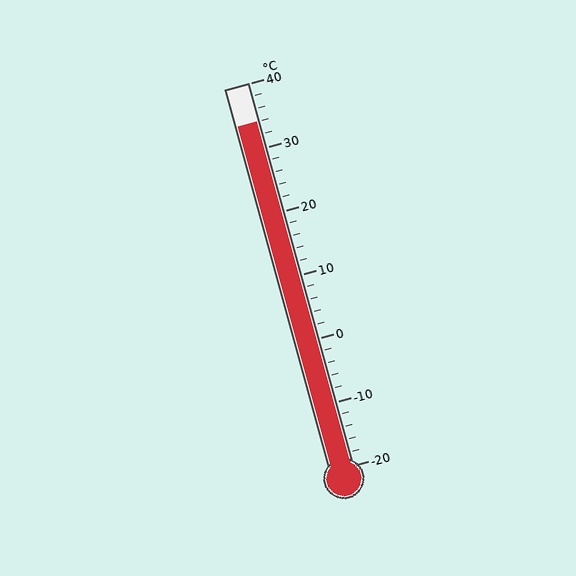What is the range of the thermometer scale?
The thermometer scale ranges from -20°C to 40°C.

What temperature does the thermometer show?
The thermometer shows approximately 34°C.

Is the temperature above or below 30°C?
The temperature is above 30°C.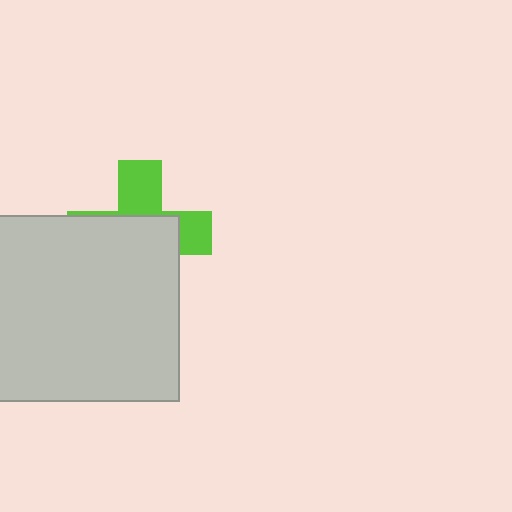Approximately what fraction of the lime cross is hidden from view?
Roughly 62% of the lime cross is hidden behind the light gray square.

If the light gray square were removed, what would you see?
You would see the complete lime cross.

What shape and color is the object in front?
The object in front is a light gray square.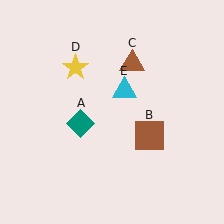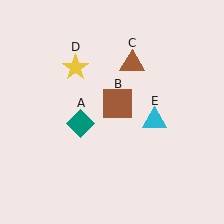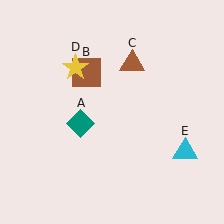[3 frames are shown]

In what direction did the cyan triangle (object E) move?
The cyan triangle (object E) moved down and to the right.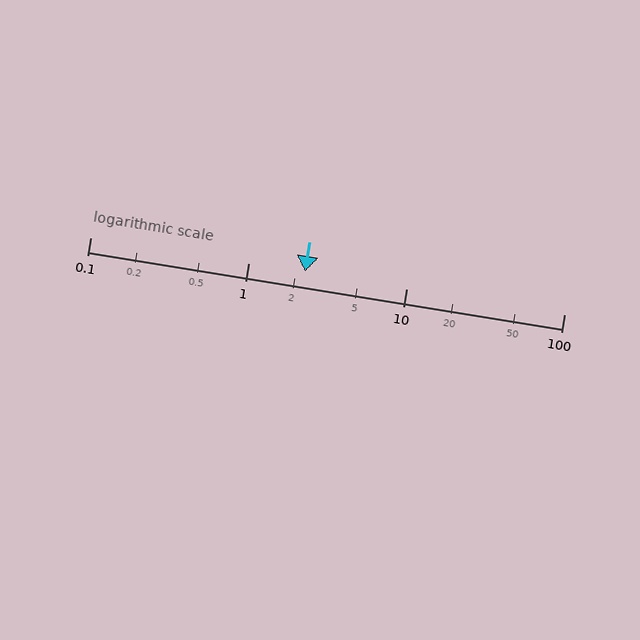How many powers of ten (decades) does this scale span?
The scale spans 3 decades, from 0.1 to 100.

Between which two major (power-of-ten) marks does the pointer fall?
The pointer is between 1 and 10.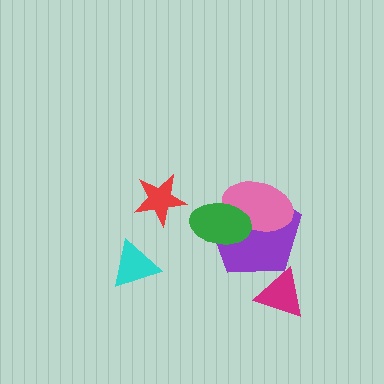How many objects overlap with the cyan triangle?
0 objects overlap with the cyan triangle.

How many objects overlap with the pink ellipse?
2 objects overlap with the pink ellipse.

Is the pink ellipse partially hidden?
Yes, it is partially covered by another shape.